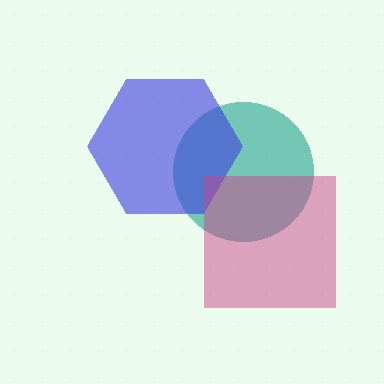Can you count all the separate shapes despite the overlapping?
Yes, there are 3 separate shapes.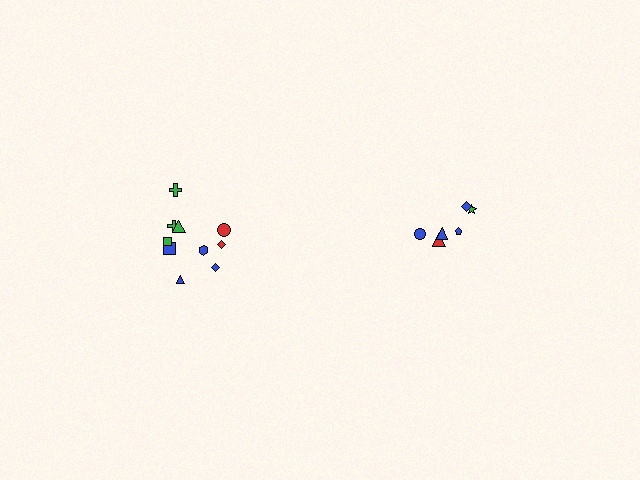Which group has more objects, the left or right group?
The left group.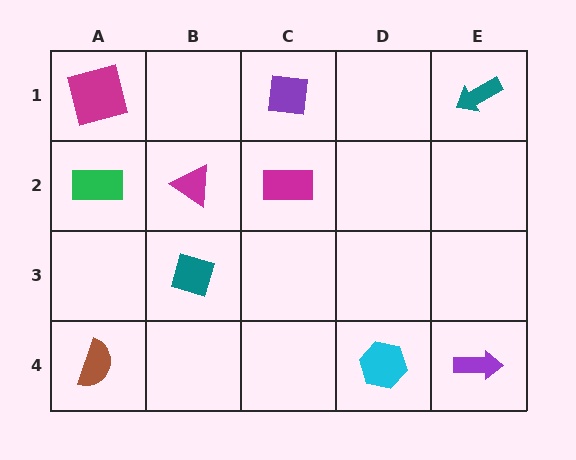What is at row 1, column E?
A teal arrow.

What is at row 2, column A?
A green rectangle.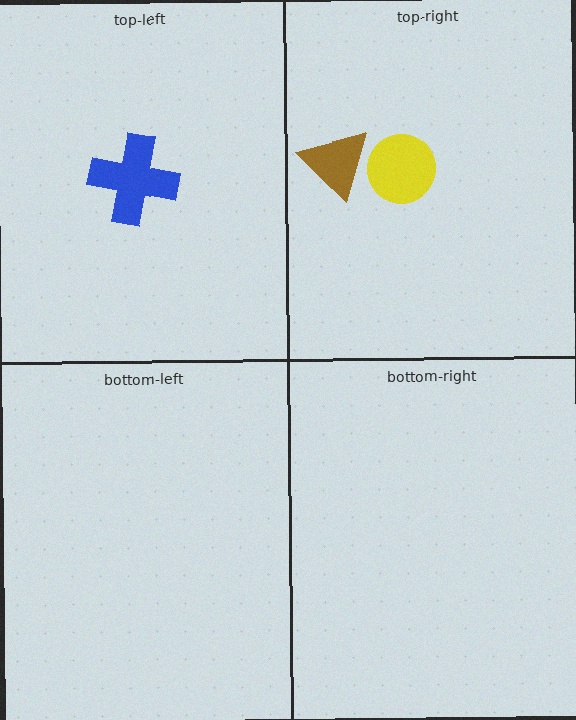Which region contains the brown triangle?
The top-right region.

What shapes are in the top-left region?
The blue cross.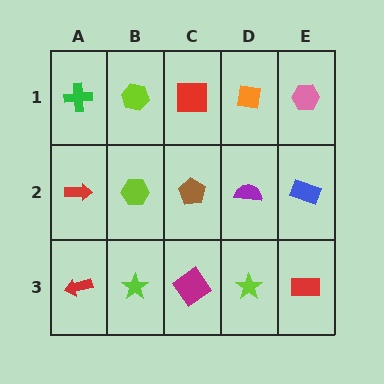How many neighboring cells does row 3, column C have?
3.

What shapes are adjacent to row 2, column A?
A green cross (row 1, column A), a red arrow (row 3, column A), a lime hexagon (row 2, column B).